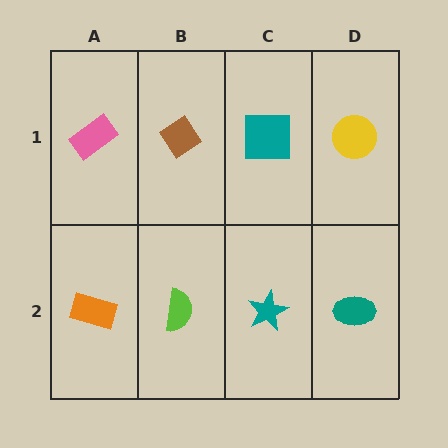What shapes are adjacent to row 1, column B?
A lime semicircle (row 2, column B), a pink rectangle (row 1, column A), a teal square (row 1, column C).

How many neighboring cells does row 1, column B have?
3.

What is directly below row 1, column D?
A teal ellipse.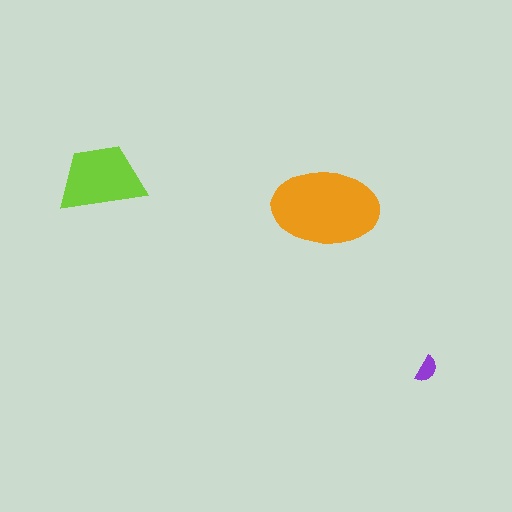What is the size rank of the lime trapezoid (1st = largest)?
2nd.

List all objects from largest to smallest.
The orange ellipse, the lime trapezoid, the purple semicircle.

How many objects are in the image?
There are 3 objects in the image.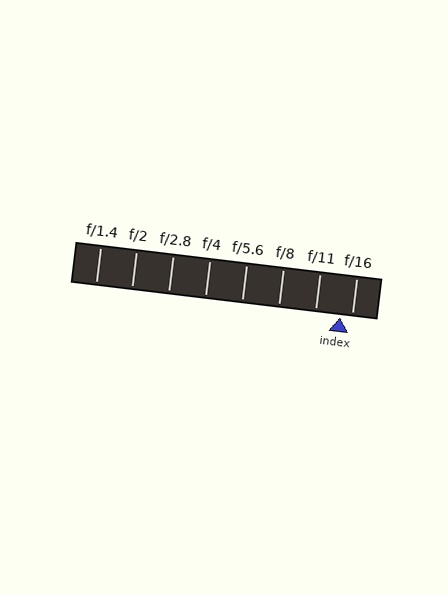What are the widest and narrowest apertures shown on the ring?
The widest aperture shown is f/1.4 and the narrowest is f/16.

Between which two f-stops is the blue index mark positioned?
The index mark is between f/11 and f/16.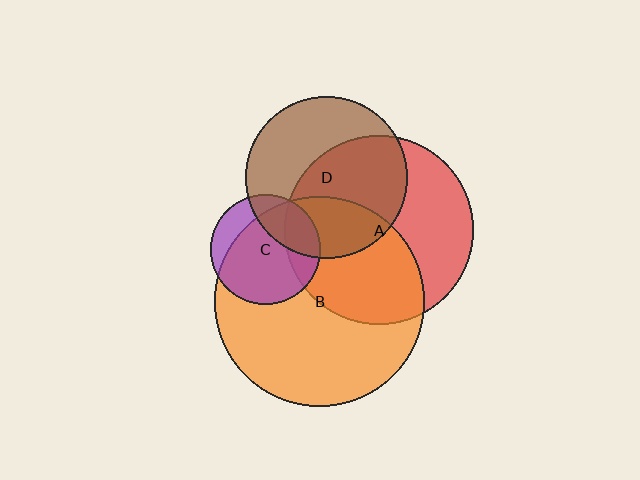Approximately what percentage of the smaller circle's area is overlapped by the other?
Approximately 30%.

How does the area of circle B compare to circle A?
Approximately 1.2 times.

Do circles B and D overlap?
Yes.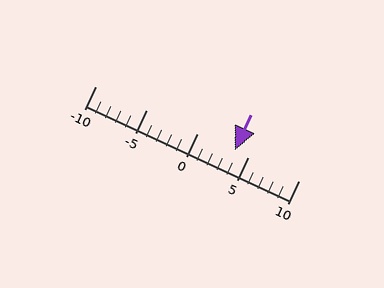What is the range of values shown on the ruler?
The ruler shows values from -10 to 10.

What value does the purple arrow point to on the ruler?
The purple arrow points to approximately 4.